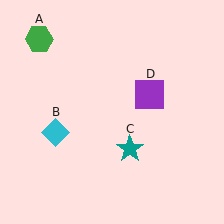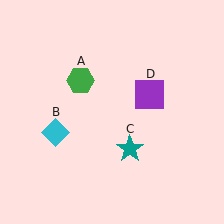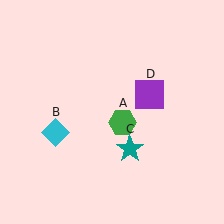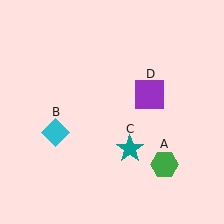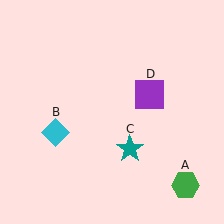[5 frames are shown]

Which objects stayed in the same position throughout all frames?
Cyan diamond (object B) and teal star (object C) and purple square (object D) remained stationary.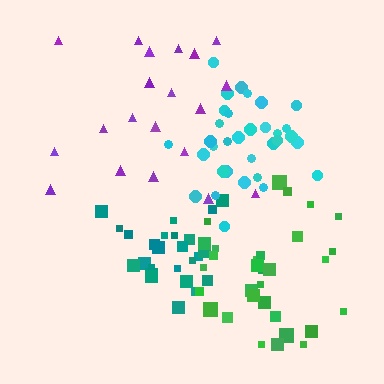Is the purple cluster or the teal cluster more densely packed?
Teal.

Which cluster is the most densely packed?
Teal.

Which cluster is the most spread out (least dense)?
Purple.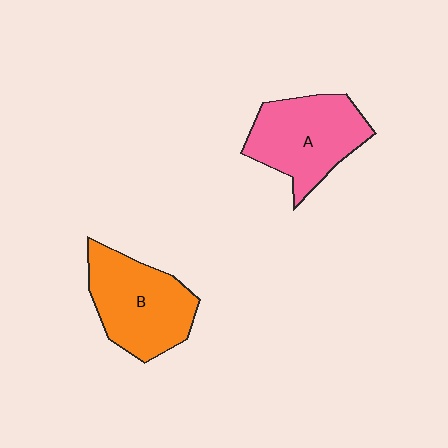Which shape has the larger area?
Shape B (orange).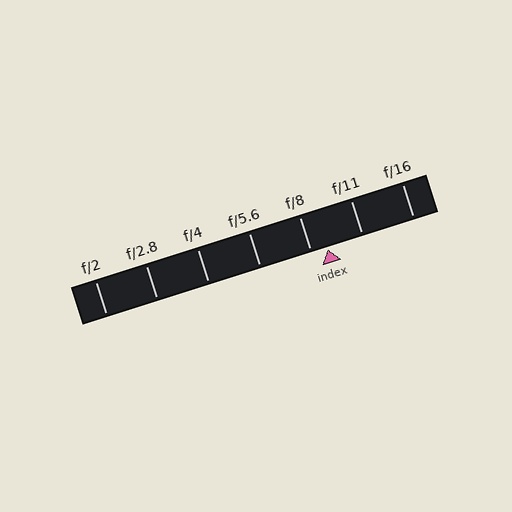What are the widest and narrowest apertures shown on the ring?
The widest aperture shown is f/2 and the narrowest is f/16.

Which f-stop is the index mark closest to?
The index mark is closest to f/8.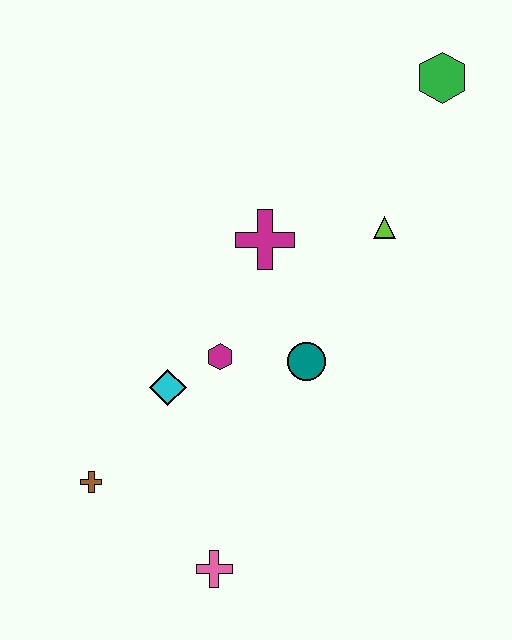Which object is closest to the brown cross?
The cyan diamond is closest to the brown cross.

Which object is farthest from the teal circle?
The green hexagon is farthest from the teal circle.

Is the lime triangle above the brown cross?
Yes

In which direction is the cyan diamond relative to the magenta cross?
The cyan diamond is below the magenta cross.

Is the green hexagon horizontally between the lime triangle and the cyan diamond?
No